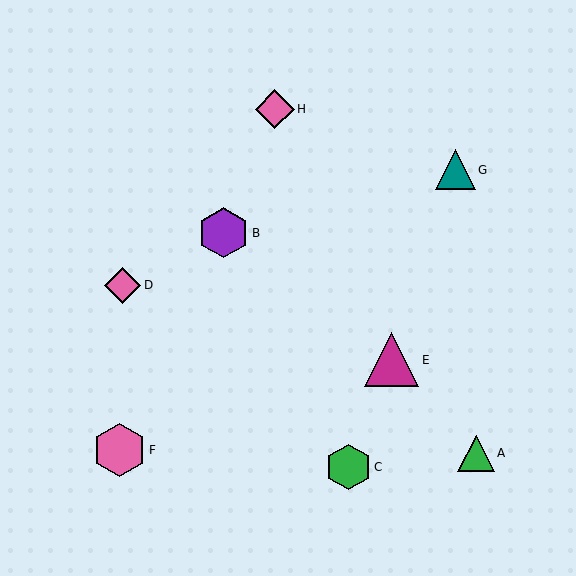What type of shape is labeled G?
Shape G is a teal triangle.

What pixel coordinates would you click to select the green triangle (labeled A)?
Click at (476, 453) to select the green triangle A.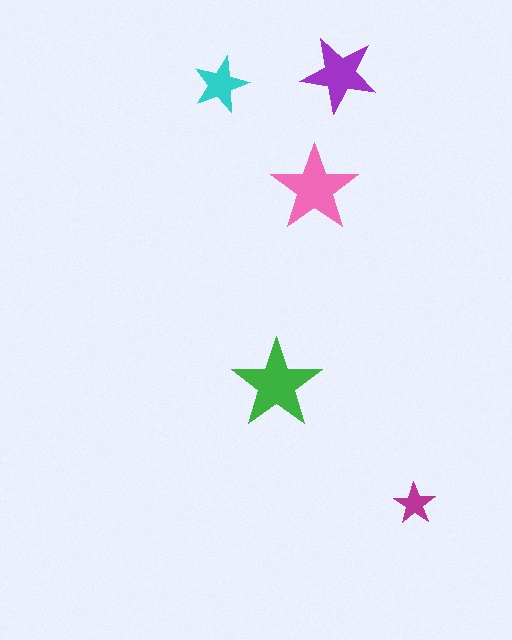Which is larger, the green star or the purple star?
The green one.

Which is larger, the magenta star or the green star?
The green one.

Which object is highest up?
The purple star is topmost.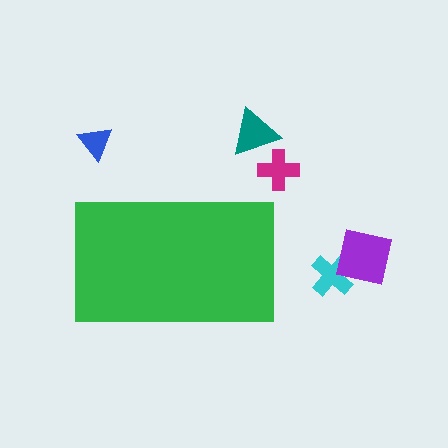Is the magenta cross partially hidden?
No, the magenta cross is fully visible.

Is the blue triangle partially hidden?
No, the blue triangle is fully visible.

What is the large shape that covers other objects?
A green rectangle.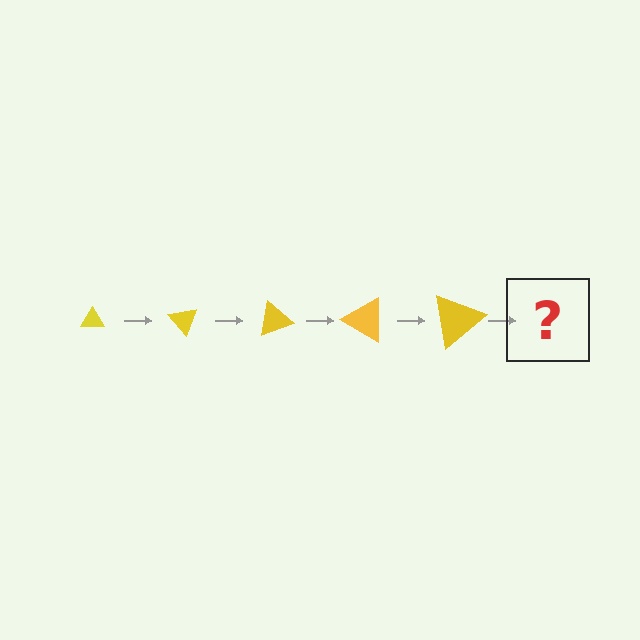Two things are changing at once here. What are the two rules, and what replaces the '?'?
The two rules are that the triangle grows larger each step and it rotates 50 degrees each step. The '?' should be a triangle, larger than the previous one and rotated 250 degrees from the start.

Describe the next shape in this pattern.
It should be a triangle, larger than the previous one and rotated 250 degrees from the start.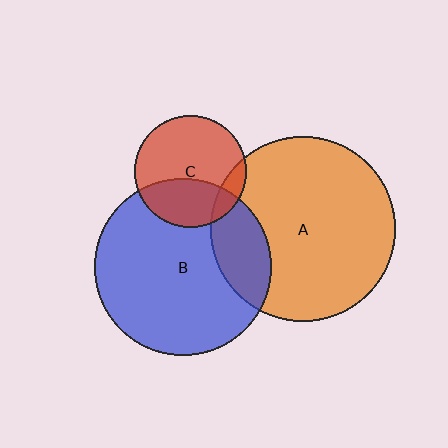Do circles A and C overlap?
Yes.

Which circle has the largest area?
Circle A (orange).